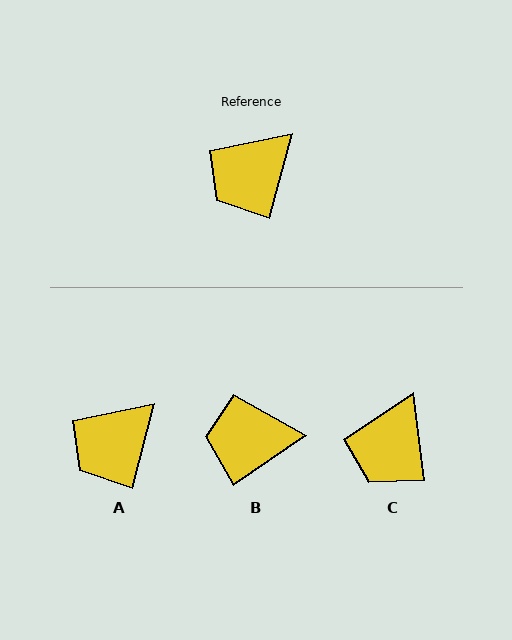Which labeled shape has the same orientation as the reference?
A.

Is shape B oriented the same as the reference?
No, it is off by about 41 degrees.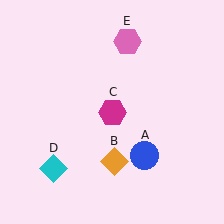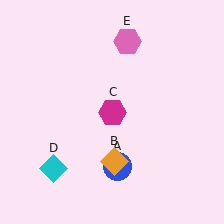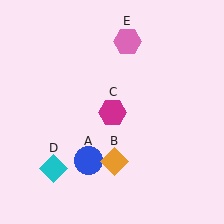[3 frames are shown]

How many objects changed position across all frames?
1 object changed position: blue circle (object A).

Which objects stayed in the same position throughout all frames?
Orange diamond (object B) and magenta hexagon (object C) and cyan diamond (object D) and pink hexagon (object E) remained stationary.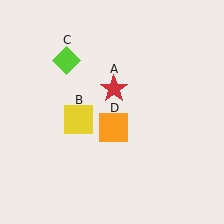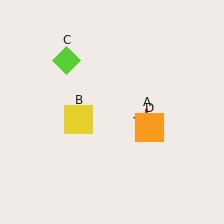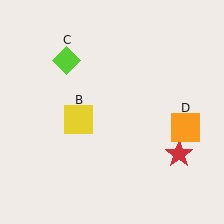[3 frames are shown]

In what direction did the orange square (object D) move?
The orange square (object D) moved right.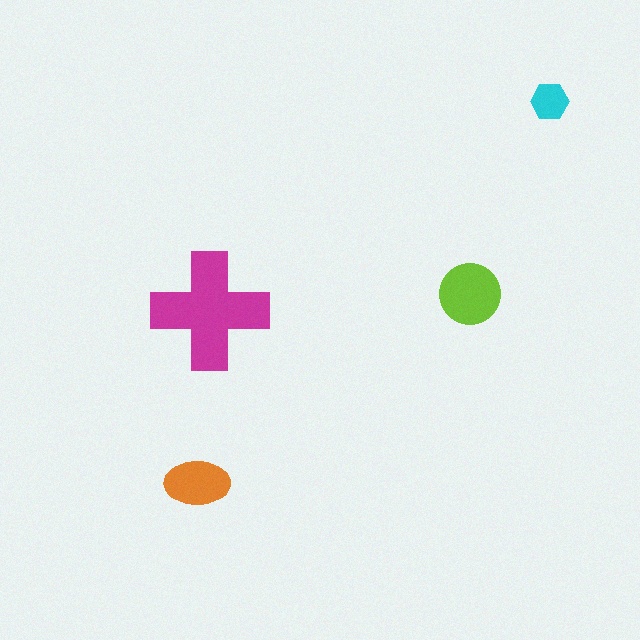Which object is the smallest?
The cyan hexagon.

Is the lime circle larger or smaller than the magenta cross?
Smaller.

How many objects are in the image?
There are 4 objects in the image.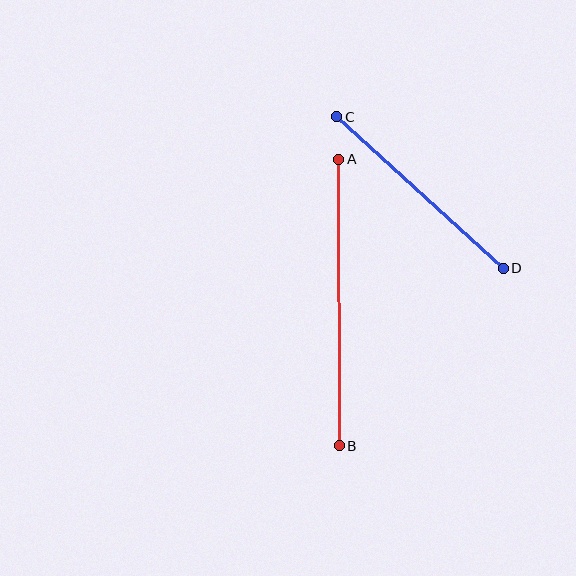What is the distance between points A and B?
The distance is approximately 287 pixels.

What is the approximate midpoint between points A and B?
The midpoint is at approximately (339, 303) pixels.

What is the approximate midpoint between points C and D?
The midpoint is at approximately (420, 193) pixels.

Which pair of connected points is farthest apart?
Points A and B are farthest apart.